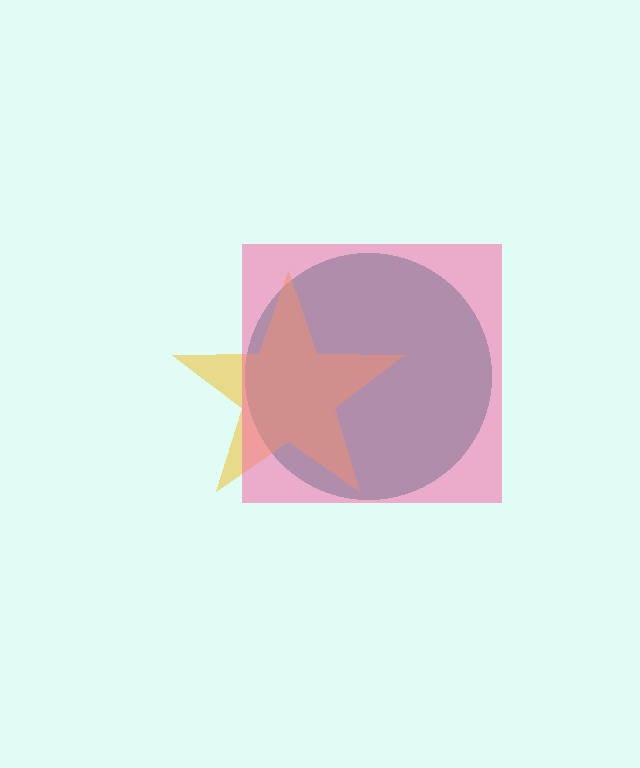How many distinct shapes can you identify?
There are 3 distinct shapes: a teal circle, a yellow star, a pink square.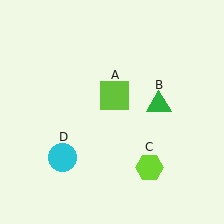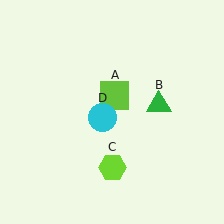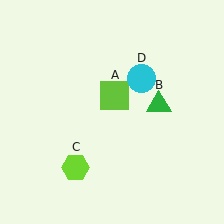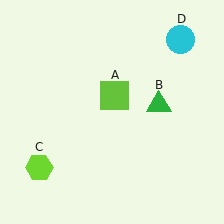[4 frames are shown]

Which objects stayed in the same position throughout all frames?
Lime square (object A) and green triangle (object B) remained stationary.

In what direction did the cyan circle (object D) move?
The cyan circle (object D) moved up and to the right.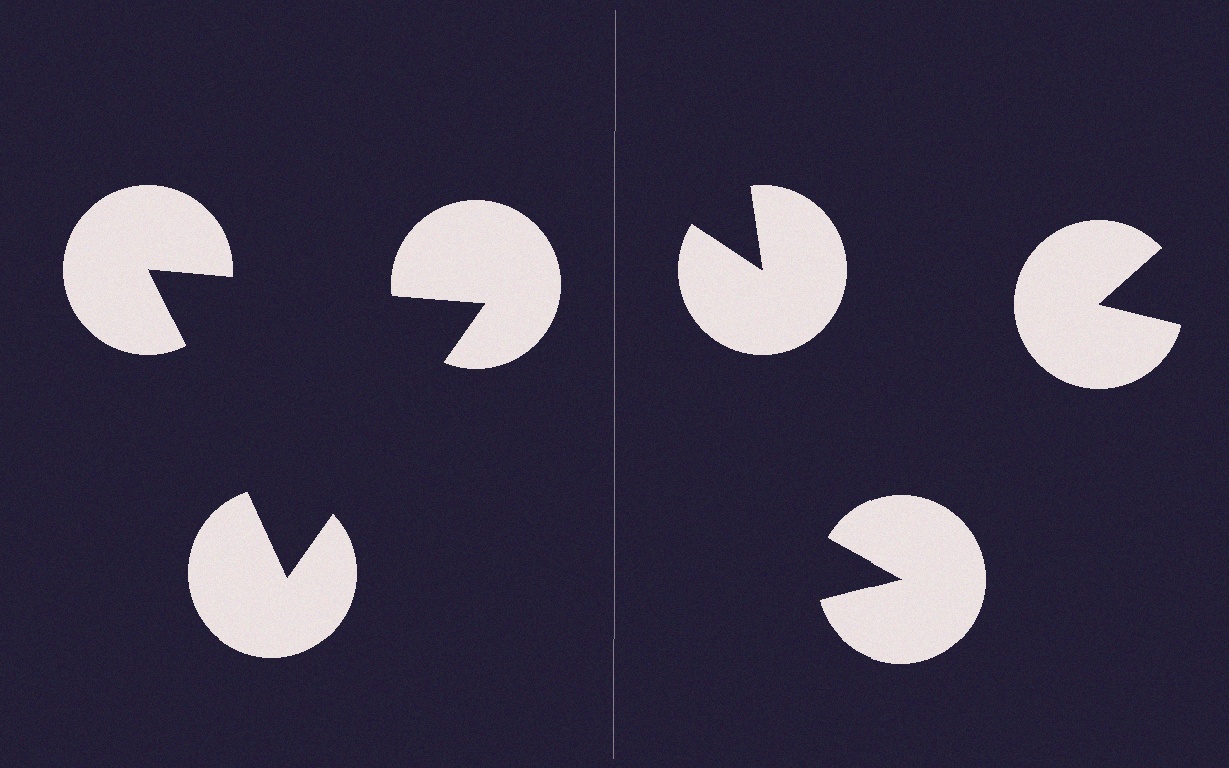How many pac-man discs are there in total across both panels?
6 — 3 on each side.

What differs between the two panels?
The pac-man discs are positioned identically on both sides; only the wedge orientations differ. On the left they align to a triangle; on the right they are misaligned.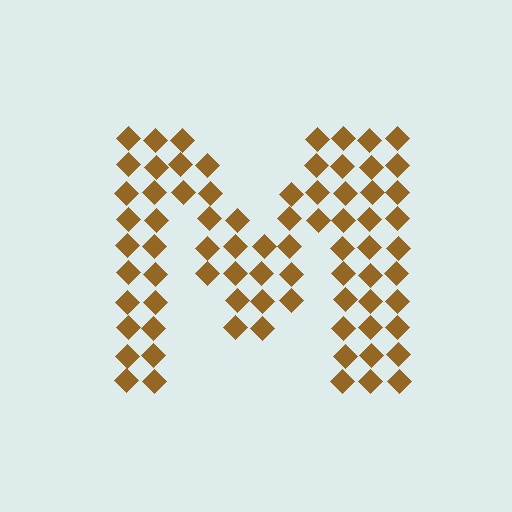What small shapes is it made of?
It is made of small diamonds.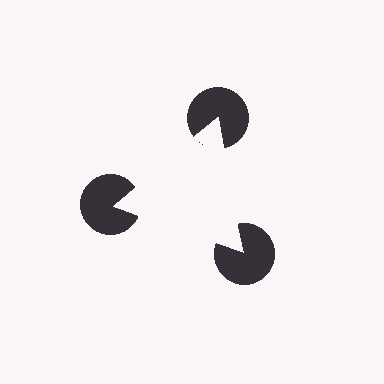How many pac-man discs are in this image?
There are 3 — one at each vertex of the illusory triangle.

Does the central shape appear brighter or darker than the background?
It typically appears slightly brighter than the background, even though no actual brightness change is drawn.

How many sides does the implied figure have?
3 sides.